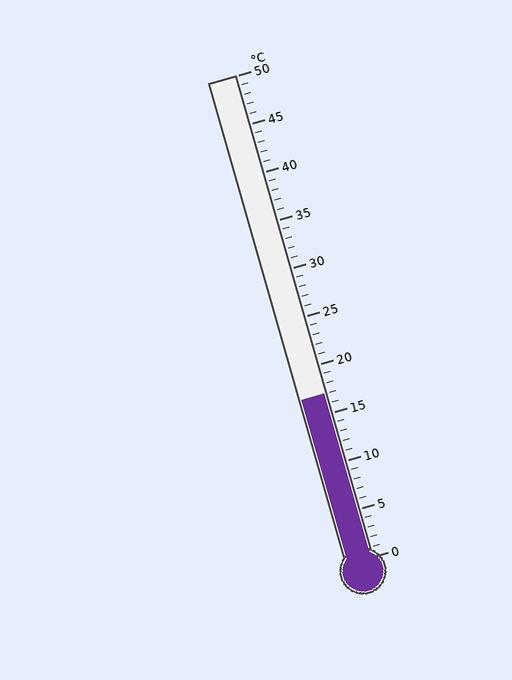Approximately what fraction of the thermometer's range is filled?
The thermometer is filled to approximately 35% of its range.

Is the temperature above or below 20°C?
The temperature is below 20°C.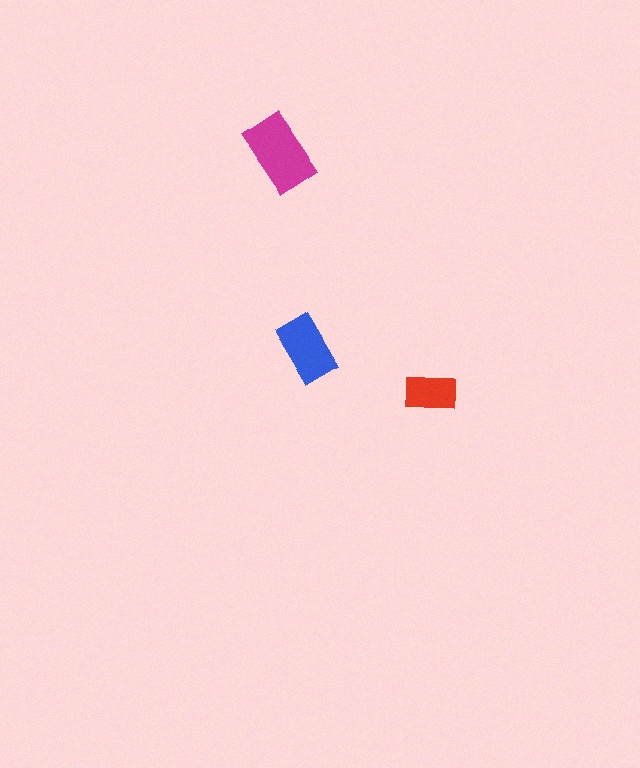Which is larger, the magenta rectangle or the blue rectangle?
The magenta one.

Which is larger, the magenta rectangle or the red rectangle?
The magenta one.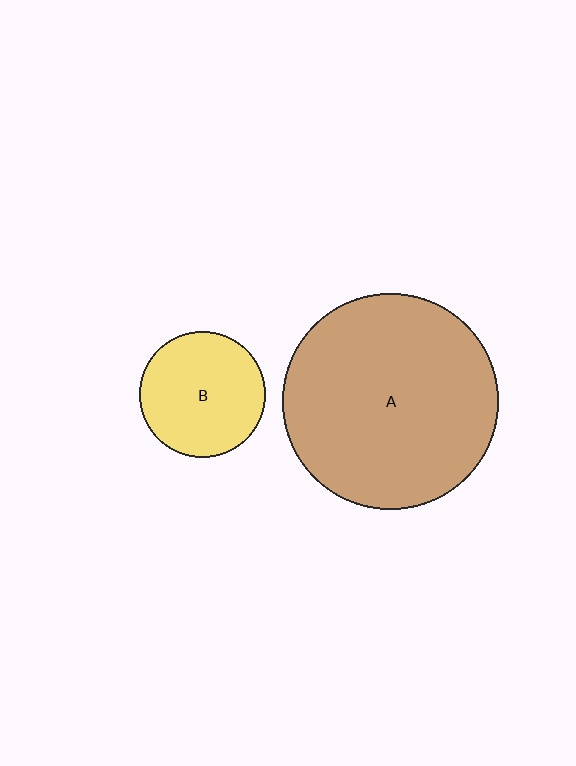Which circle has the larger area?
Circle A (brown).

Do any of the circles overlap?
No, none of the circles overlap.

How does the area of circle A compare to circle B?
Approximately 3.0 times.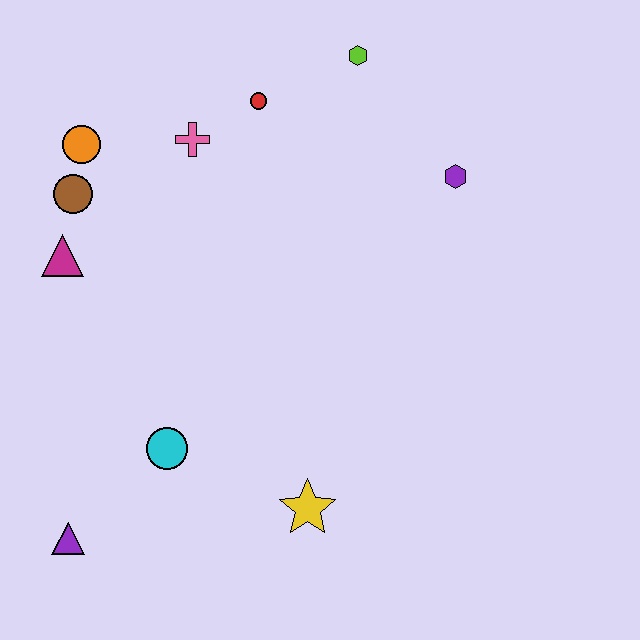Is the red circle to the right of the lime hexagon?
No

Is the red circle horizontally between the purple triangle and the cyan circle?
No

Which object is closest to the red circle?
The pink cross is closest to the red circle.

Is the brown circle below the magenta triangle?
No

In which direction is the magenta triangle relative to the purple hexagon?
The magenta triangle is to the left of the purple hexagon.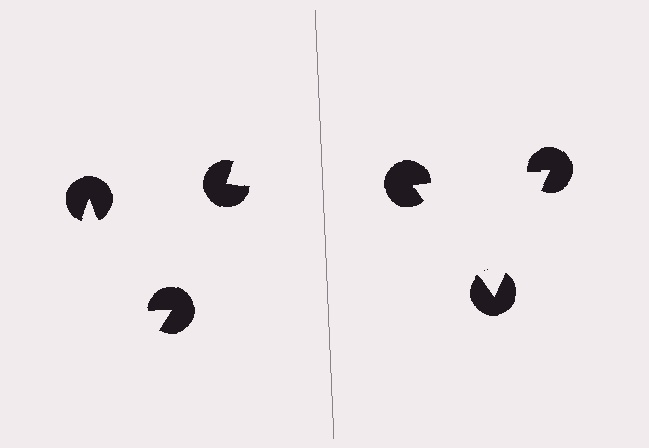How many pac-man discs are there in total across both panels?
6 — 3 on each side.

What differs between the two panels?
The pac-man discs are positioned identically on both sides; only the wedge orientations differ. On the right they align to a triangle; on the left they are misaligned.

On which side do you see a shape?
An illusory triangle appears on the right side. On the left side the wedge cuts are rotated, so no coherent shape forms.